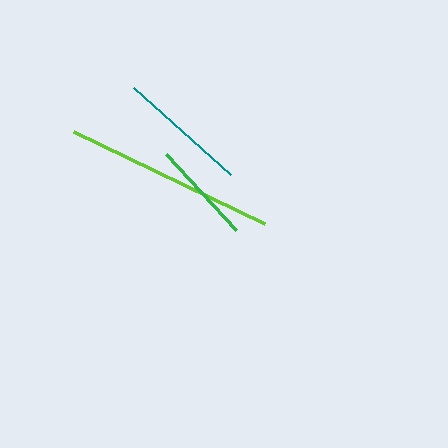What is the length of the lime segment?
The lime segment is approximately 212 pixels long.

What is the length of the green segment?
The green segment is approximately 104 pixels long.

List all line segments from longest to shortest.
From longest to shortest: lime, teal, green.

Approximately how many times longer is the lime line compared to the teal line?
The lime line is approximately 1.6 times the length of the teal line.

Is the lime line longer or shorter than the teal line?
The lime line is longer than the teal line.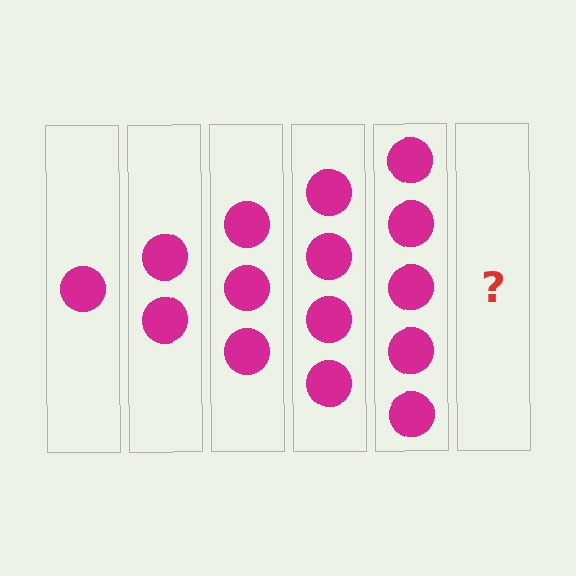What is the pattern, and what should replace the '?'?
The pattern is that each step adds one more circle. The '?' should be 6 circles.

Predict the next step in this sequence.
The next step is 6 circles.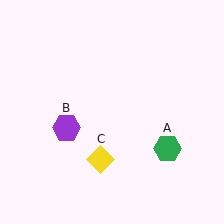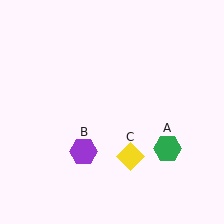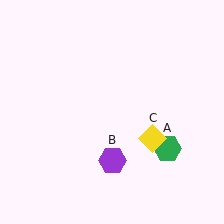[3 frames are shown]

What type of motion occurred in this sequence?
The purple hexagon (object B), yellow diamond (object C) rotated counterclockwise around the center of the scene.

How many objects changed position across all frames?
2 objects changed position: purple hexagon (object B), yellow diamond (object C).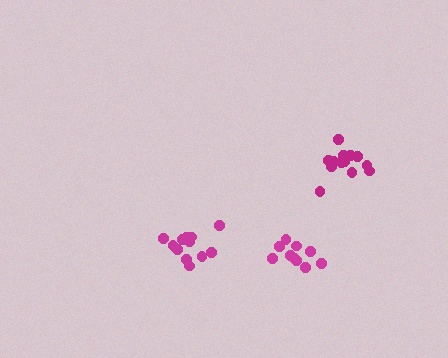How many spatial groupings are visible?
There are 3 spatial groupings.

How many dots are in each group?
Group 1: 11 dots, Group 2: 14 dots, Group 3: 12 dots (37 total).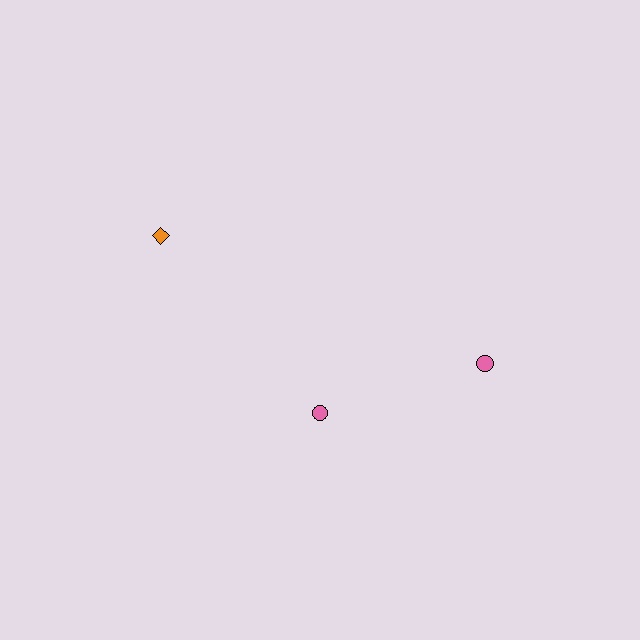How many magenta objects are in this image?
There are no magenta objects.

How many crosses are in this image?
There are no crosses.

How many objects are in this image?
There are 3 objects.